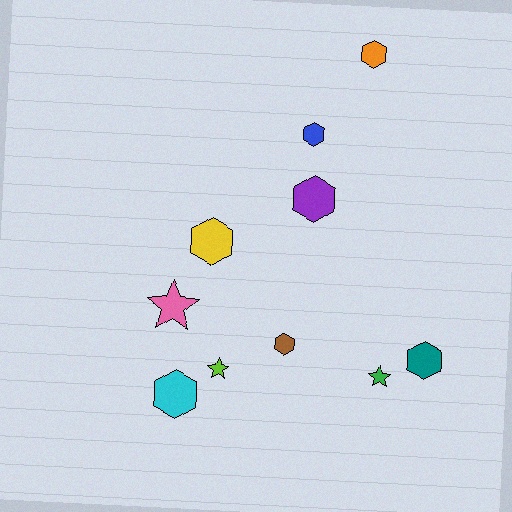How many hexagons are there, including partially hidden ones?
There are 7 hexagons.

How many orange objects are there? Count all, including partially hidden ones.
There is 1 orange object.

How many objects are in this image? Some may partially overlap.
There are 10 objects.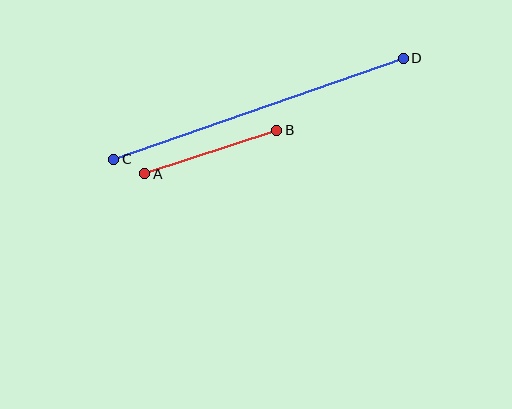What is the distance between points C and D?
The distance is approximately 306 pixels.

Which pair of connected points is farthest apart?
Points C and D are farthest apart.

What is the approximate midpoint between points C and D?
The midpoint is at approximately (259, 109) pixels.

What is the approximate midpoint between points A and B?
The midpoint is at approximately (211, 152) pixels.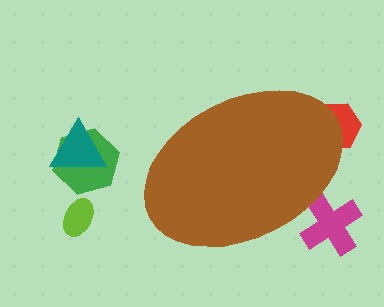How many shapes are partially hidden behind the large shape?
2 shapes are partially hidden.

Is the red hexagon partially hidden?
Yes, the red hexagon is partially hidden behind the brown ellipse.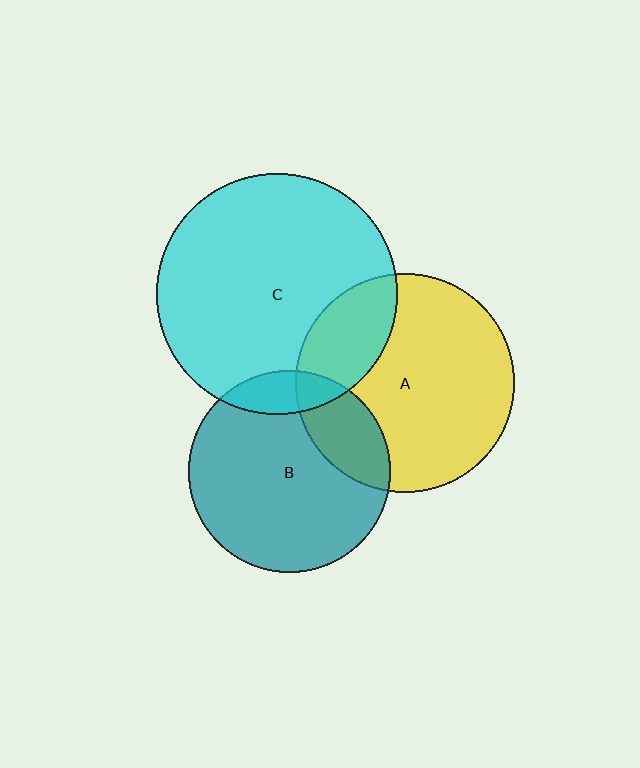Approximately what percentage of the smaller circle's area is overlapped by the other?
Approximately 10%.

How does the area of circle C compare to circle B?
Approximately 1.4 times.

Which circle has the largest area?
Circle C (cyan).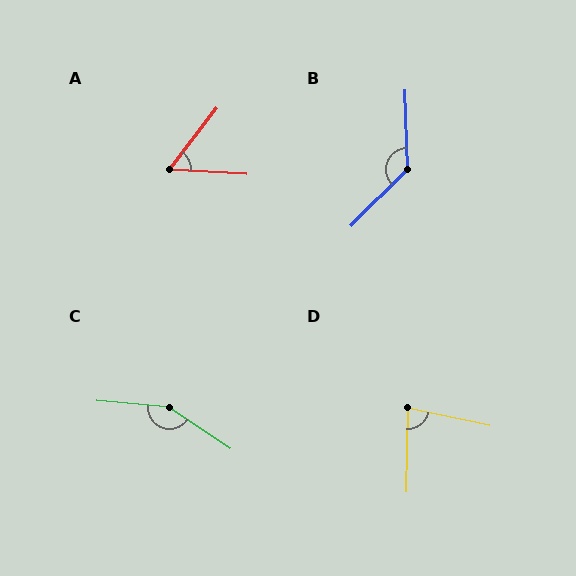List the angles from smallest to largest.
A (55°), D (79°), B (133°), C (151°).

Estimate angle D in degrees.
Approximately 79 degrees.